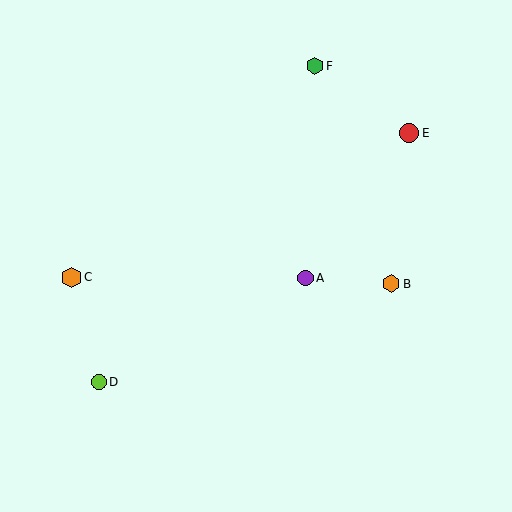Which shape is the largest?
The orange hexagon (labeled C) is the largest.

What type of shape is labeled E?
Shape E is a red circle.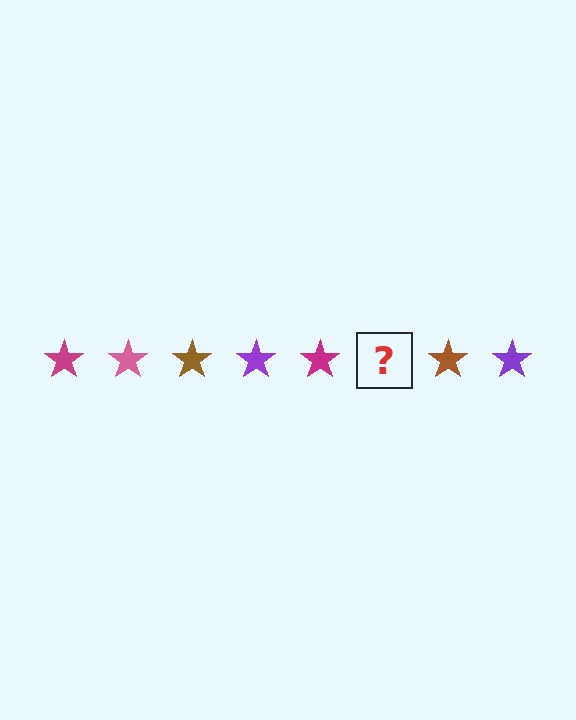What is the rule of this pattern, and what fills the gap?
The rule is that the pattern cycles through magenta, pink, brown, purple stars. The gap should be filled with a pink star.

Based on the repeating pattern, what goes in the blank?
The blank should be a pink star.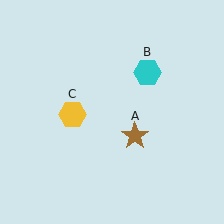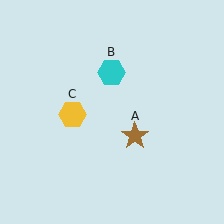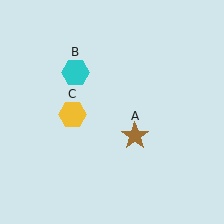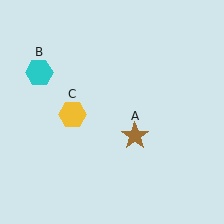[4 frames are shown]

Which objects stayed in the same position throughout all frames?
Brown star (object A) and yellow hexagon (object C) remained stationary.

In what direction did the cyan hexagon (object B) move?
The cyan hexagon (object B) moved left.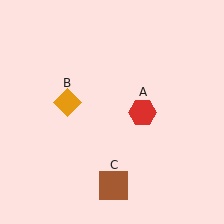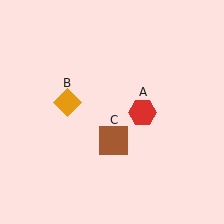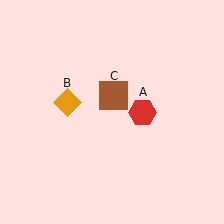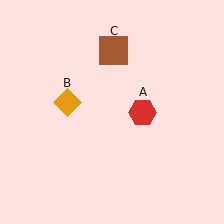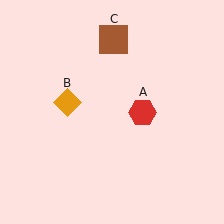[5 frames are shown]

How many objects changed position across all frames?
1 object changed position: brown square (object C).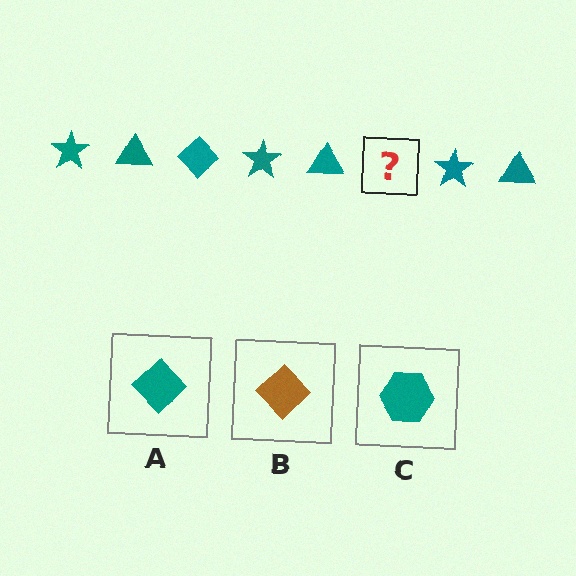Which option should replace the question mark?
Option A.